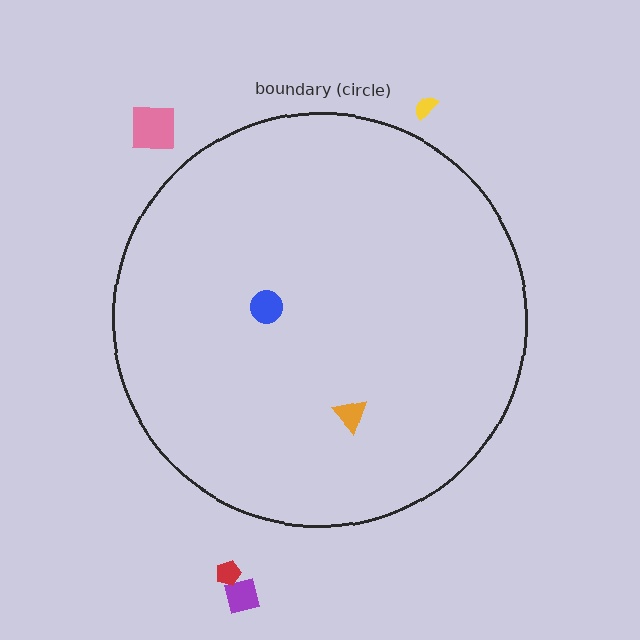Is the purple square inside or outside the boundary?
Outside.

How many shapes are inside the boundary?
2 inside, 4 outside.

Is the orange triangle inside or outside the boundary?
Inside.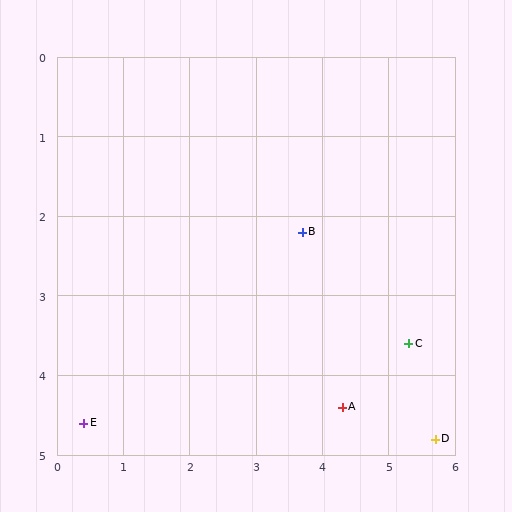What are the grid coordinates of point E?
Point E is at approximately (0.4, 4.6).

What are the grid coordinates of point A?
Point A is at approximately (4.3, 4.4).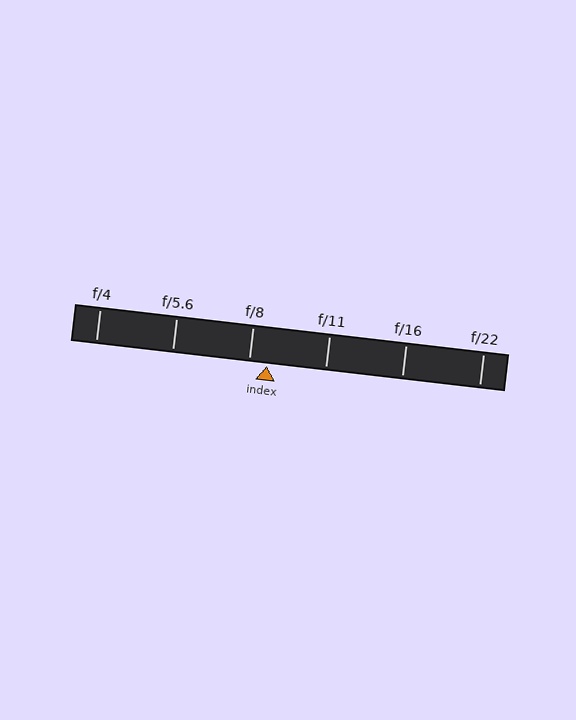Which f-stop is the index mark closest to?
The index mark is closest to f/8.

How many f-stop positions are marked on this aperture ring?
There are 6 f-stop positions marked.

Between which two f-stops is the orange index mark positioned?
The index mark is between f/8 and f/11.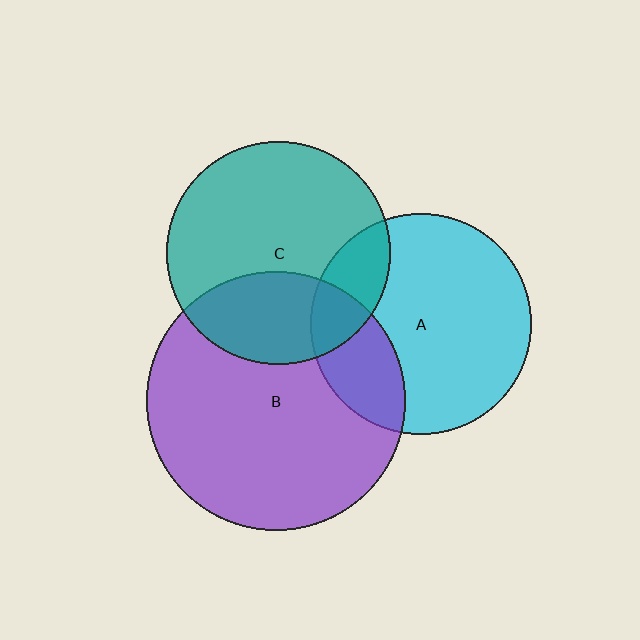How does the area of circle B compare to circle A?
Approximately 1.4 times.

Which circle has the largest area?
Circle B (purple).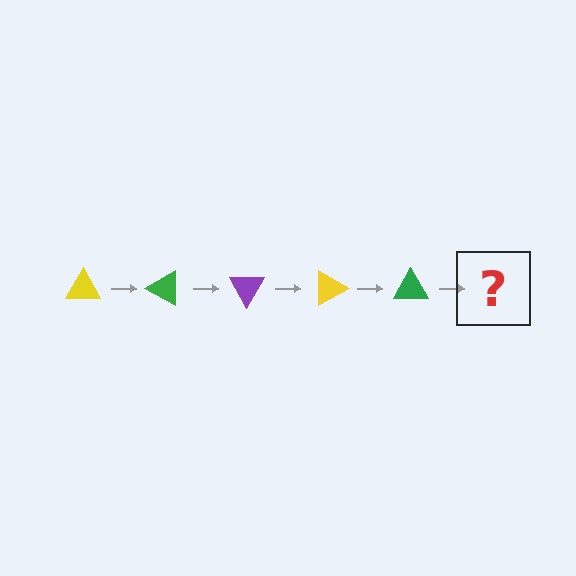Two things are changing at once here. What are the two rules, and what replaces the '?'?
The two rules are that it rotates 30 degrees each step and the color cycles through yellow, green, and purple. The '?' should be a purple triangle, rotated 150 degrees from the start.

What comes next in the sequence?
The next element should be a purple triangle, rotated 150 degrees from the start.